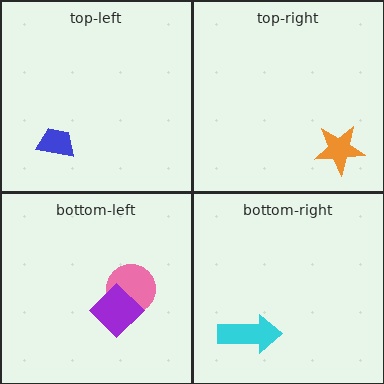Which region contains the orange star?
The top-right region.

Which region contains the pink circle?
The bottom-left region.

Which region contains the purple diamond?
The bottom-left region.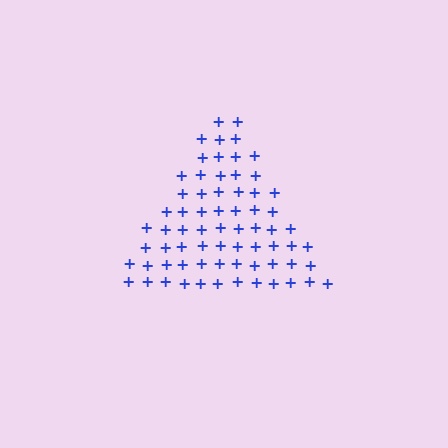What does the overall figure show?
The overall figure shows a triangle.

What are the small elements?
The small elements are plus signs.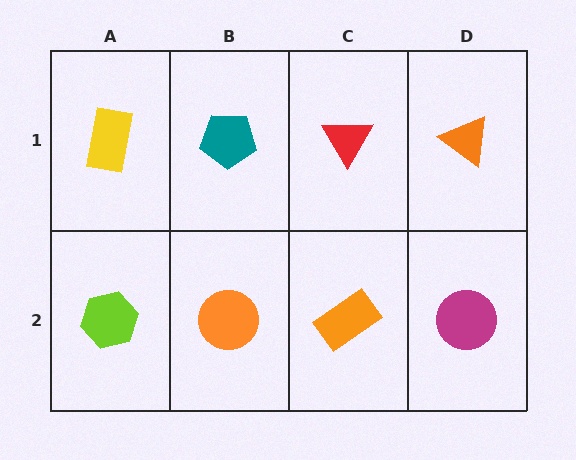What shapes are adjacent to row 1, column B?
An orange circle (row 2, column B), a yellow rectangle (row 1, column A), a red triangle (row 1, column C).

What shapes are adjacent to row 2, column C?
A red triangle (row 1, column C), an orange circle (row 2, column B), a magenta circle (row 2, column D).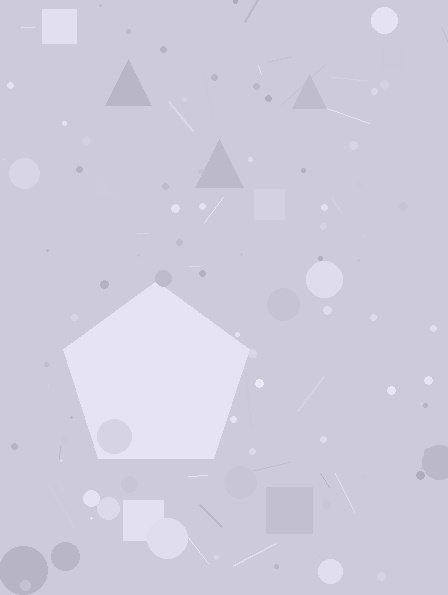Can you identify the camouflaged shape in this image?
The camouflaged shape is a pentagon.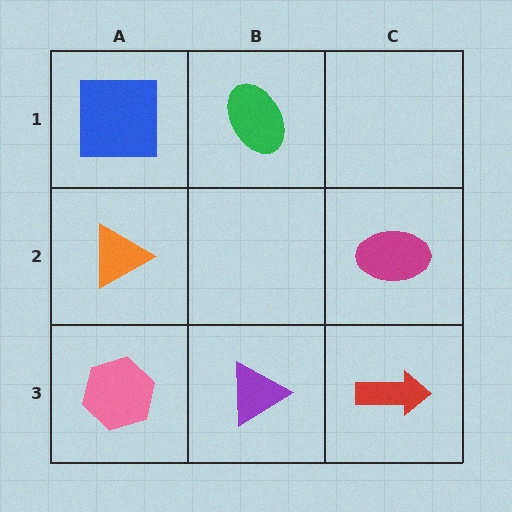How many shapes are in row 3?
3 shapes.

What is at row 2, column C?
A magenta ellipse.